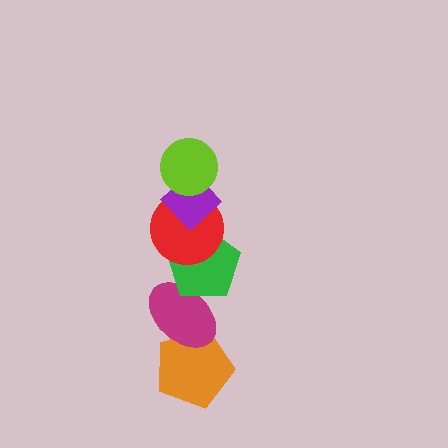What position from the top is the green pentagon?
The green pentagon is 4th from the top.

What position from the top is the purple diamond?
The purple diamond is 2nd from the top.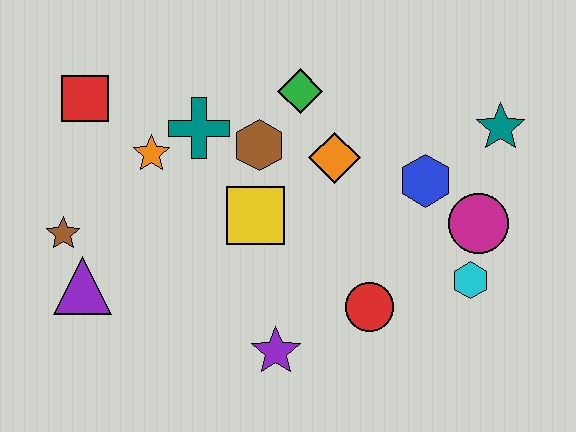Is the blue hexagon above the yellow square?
Yes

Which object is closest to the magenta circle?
The cyan hexagon is closest to the magenta circle.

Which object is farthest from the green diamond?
The purple triangle is farthest from the green diamond.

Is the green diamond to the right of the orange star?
Yes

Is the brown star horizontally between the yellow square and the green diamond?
No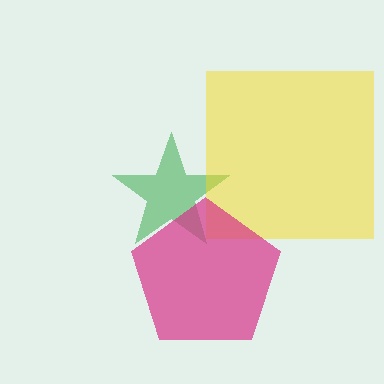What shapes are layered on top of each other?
The layered shapes are: a green star, a yellow square, a magenta pentagon.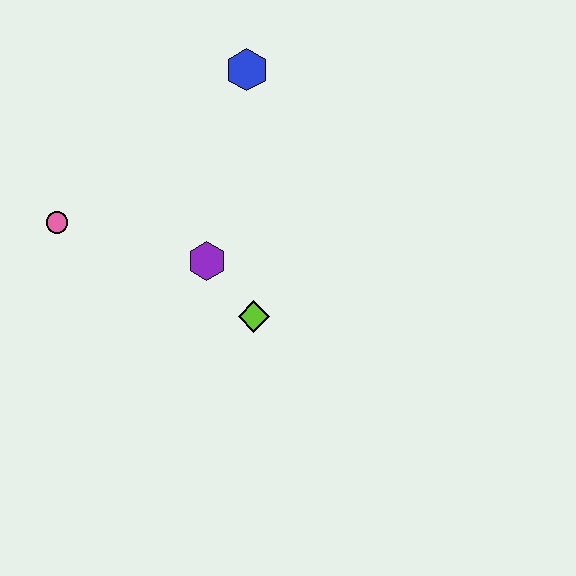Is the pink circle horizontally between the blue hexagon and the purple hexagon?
No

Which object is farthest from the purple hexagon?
The blue hexagon is farthest from the purple hexagon.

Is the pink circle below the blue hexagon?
Yes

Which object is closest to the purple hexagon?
The lime diamond is closest to the purple hexagon.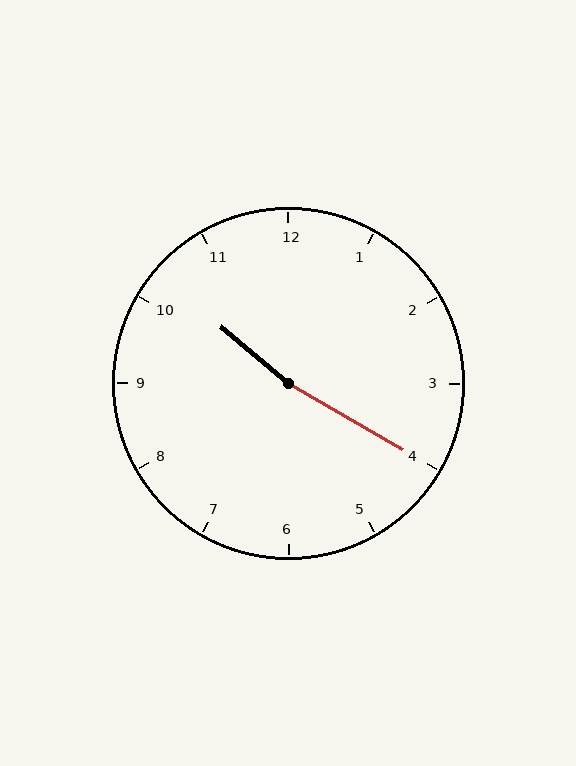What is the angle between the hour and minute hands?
Approximately 170 degrees.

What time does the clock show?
10:20.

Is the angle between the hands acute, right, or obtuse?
It is obtuse.